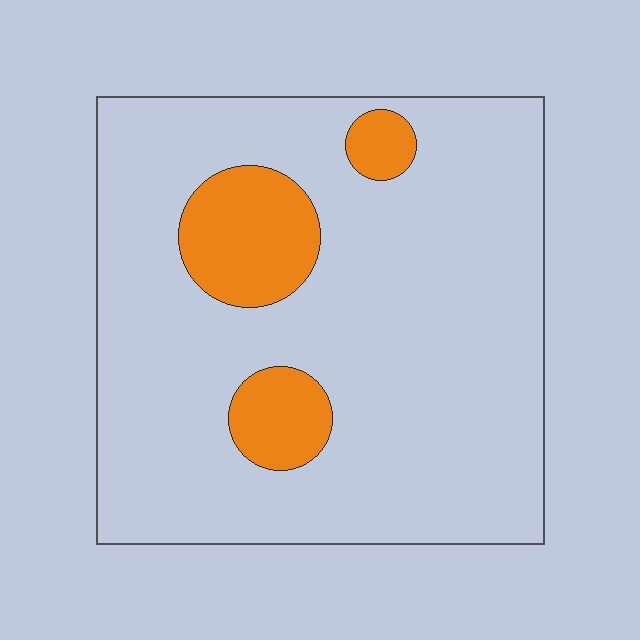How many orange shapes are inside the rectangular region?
3.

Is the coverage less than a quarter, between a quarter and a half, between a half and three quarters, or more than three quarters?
Less than a quarter.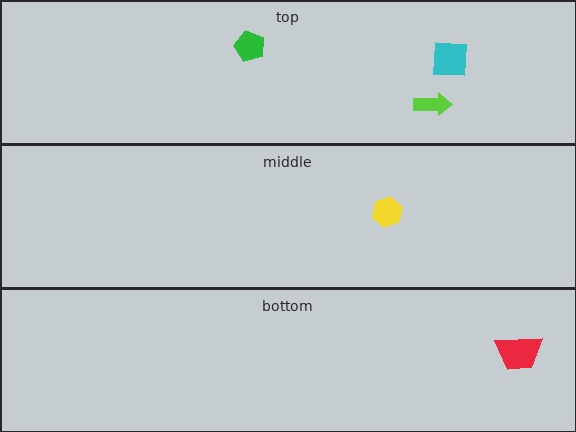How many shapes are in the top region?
3.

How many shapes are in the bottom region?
1.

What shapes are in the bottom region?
The red trapezoid.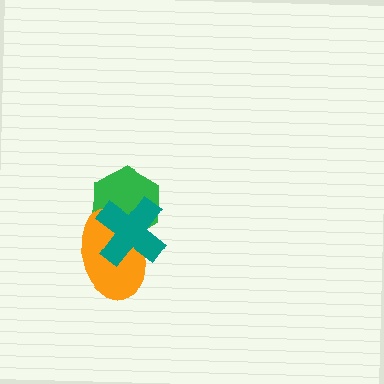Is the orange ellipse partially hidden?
Yes, it is partially covered by another shape.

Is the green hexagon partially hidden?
Yes, it is partially covered by another shape.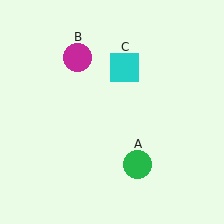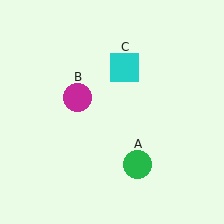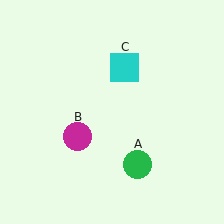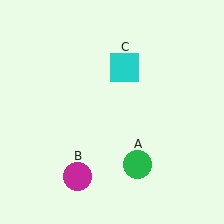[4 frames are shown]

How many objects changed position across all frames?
1 object changed position: magenta circle (object B).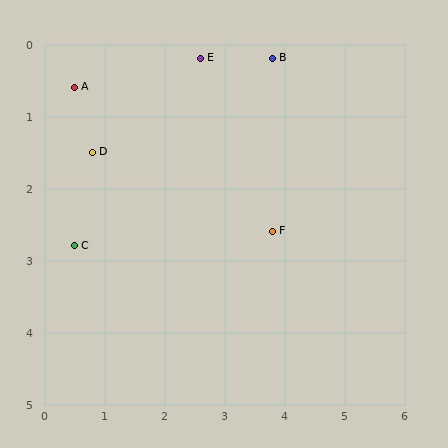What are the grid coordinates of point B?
Point B is at approximately (3.8, 0.2).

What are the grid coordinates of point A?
Point A is at approximately (0.5, 0.6).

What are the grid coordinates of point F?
Point F is at approximately (3.8, 2.6).